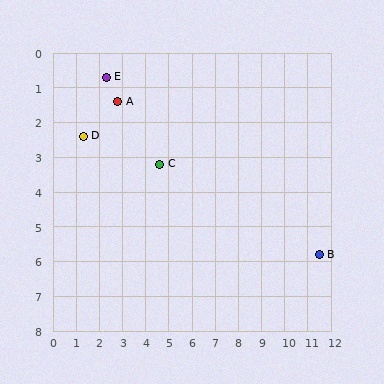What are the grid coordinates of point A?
Point A is at approximately (2.8, 1.4).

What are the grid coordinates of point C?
Point C is at approximately (4.6, 3.2).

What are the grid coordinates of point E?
Point E is at approximately (2.3, 0.7).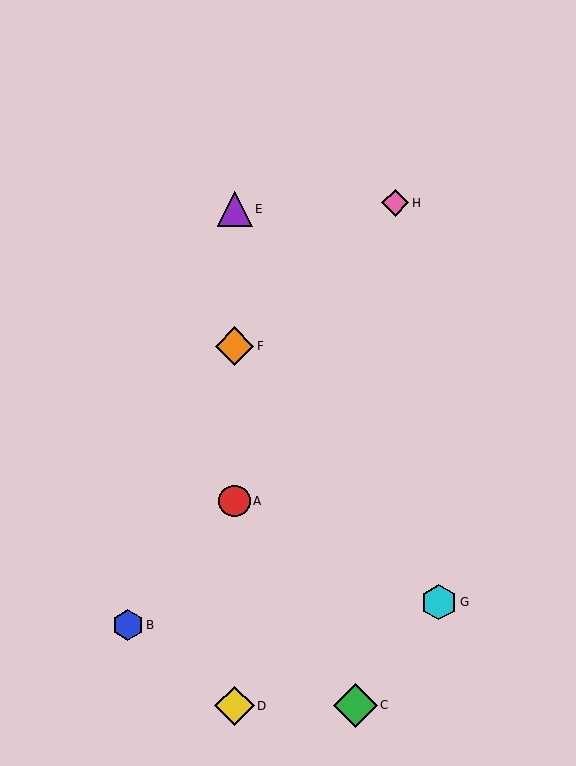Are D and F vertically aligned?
Yes, both are at x≈235.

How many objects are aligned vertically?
4 objects (A, D, E, F) are aligned vertically.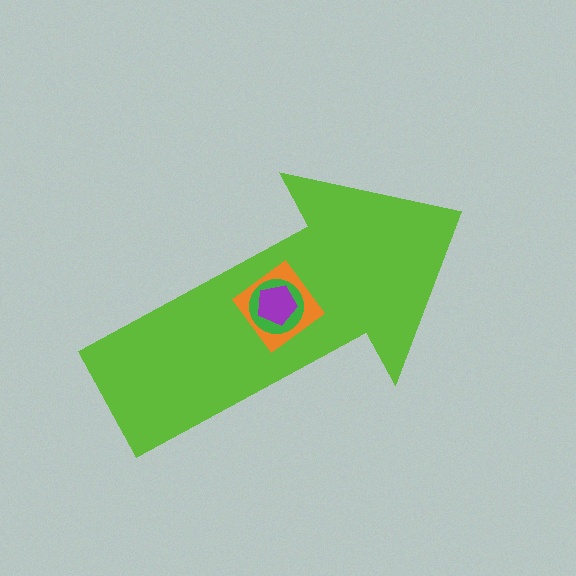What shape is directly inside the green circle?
The purple pentagon.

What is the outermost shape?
The lime arrow.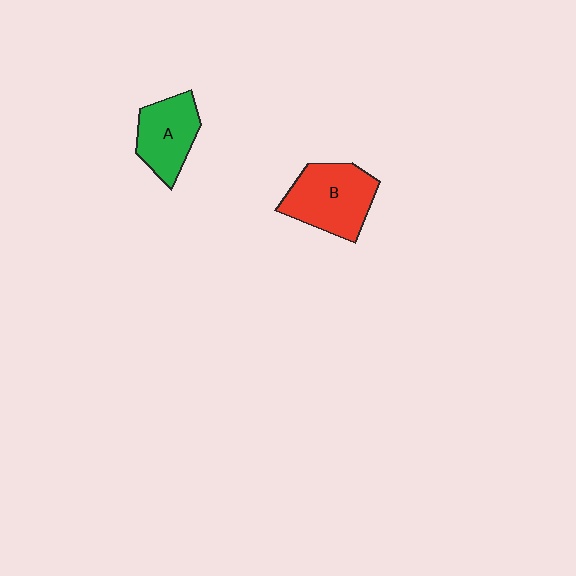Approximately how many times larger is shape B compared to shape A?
Approximately 1.3 times.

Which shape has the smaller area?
Shape A (green).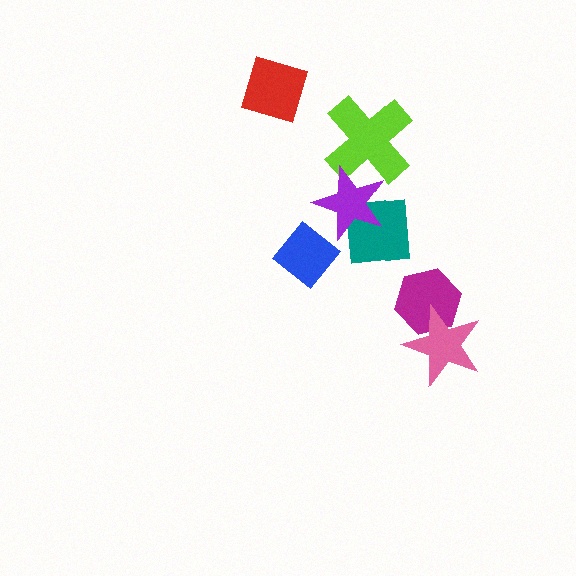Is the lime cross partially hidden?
Yes, it is partially covered by another shape.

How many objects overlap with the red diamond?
0 objects overlap with the red diamond.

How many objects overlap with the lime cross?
1 object overlaps with the lime cross.